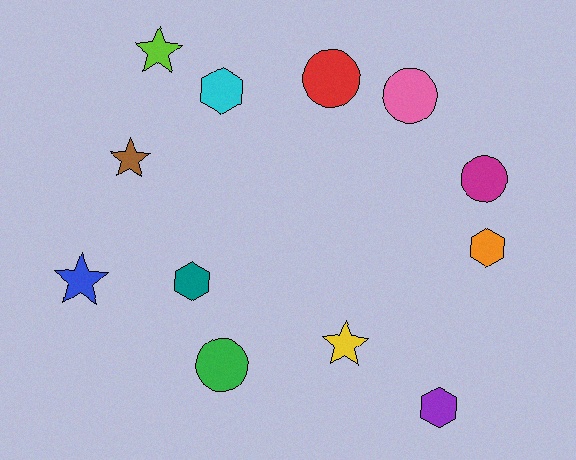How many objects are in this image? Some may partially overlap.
There are 12 objects.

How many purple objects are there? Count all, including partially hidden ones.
There is 1 purple object.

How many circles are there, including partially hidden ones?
There are 4 circles.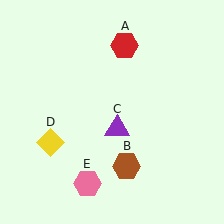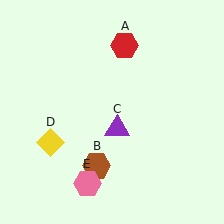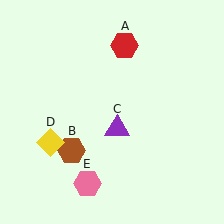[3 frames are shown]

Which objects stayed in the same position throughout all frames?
Red hexagon (object A) and purple triangle (object C) and yellow diamond (object D) and pink hexagon (object E) remained stationary.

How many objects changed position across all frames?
1 object changed position: brown hexagon (object B).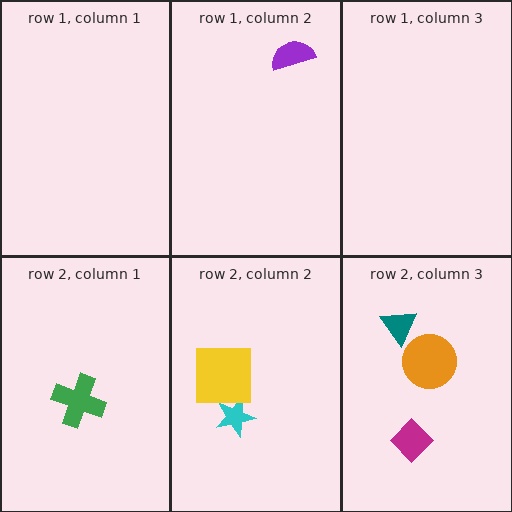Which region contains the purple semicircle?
The row 1, column 2 region.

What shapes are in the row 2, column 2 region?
The cyan star, the yellow square.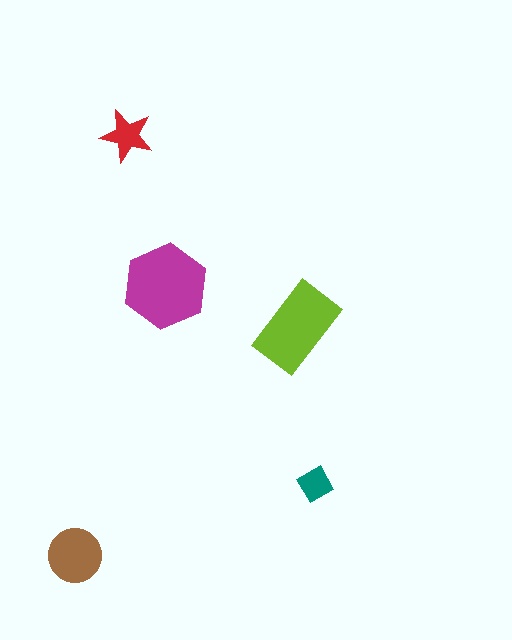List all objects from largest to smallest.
The magenta hexagon, the lime rectangle, the brown circle, the red star, the teal square.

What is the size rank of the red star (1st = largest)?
4th.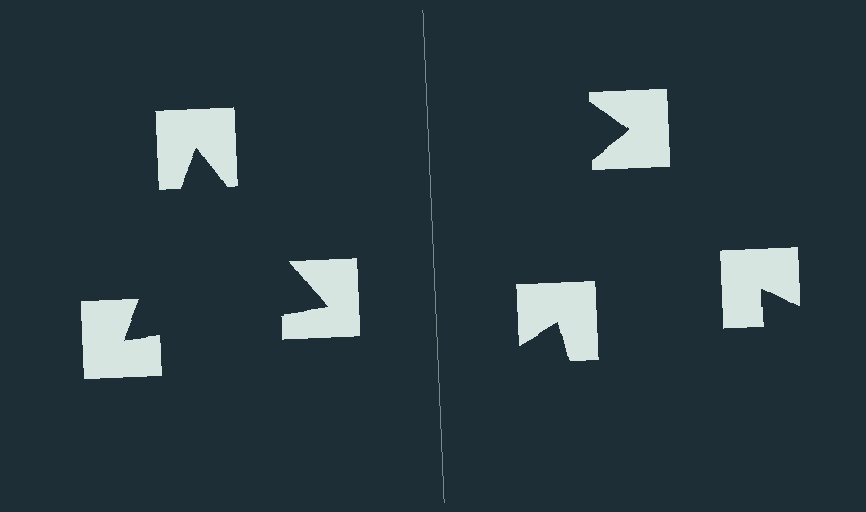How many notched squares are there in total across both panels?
6 — 3 on each side.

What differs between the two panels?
The notched squares are positioned identically on both sides; only the wedge orientations differ. On the left they align to a triangle; on the right they are misaligned.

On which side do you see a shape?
An illusory triangle appears on the left side. On the right side the wedge cuts are rotated, so no coherent shape forms.